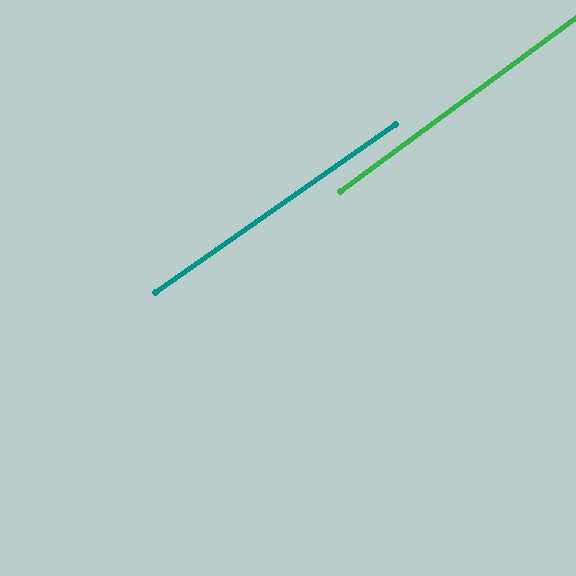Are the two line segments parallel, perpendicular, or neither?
Parallel — their directions differ by only 1.3°.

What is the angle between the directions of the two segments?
Approximately 1 degree.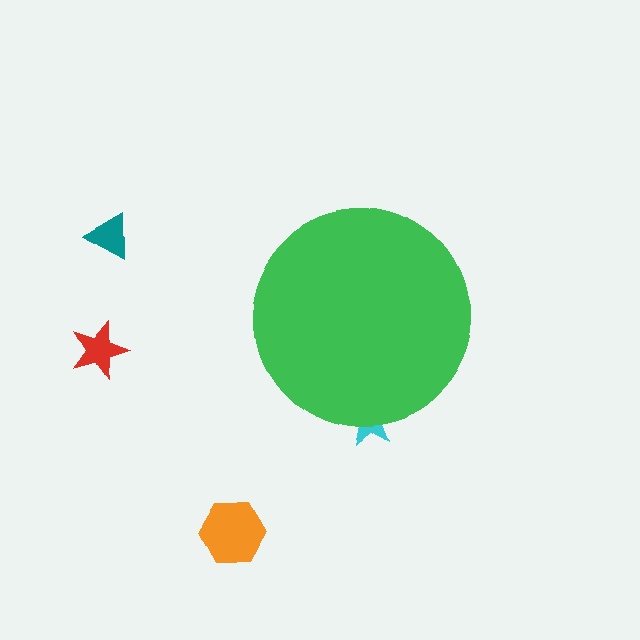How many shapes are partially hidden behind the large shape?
1 shape is partially hidden.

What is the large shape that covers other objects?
A green circle.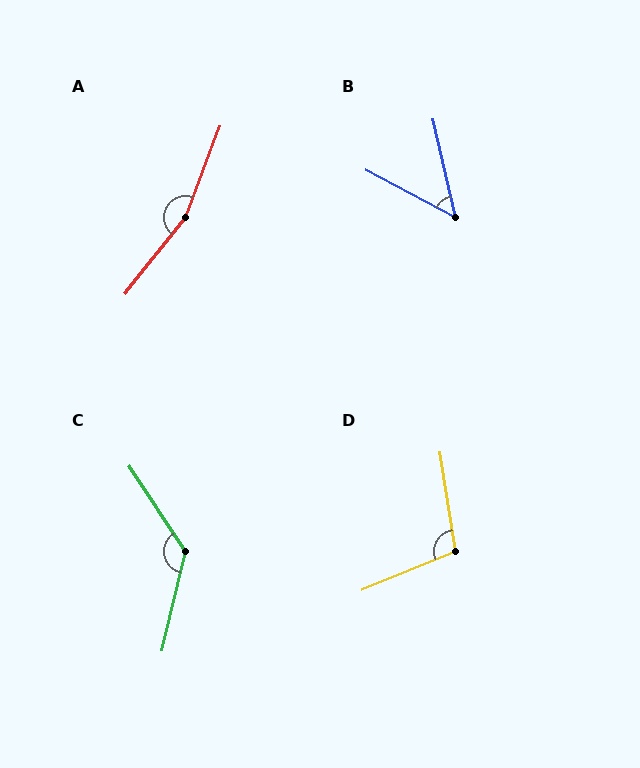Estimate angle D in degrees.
Approximately 104 degrees.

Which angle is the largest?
A, at approximately 162 degrees.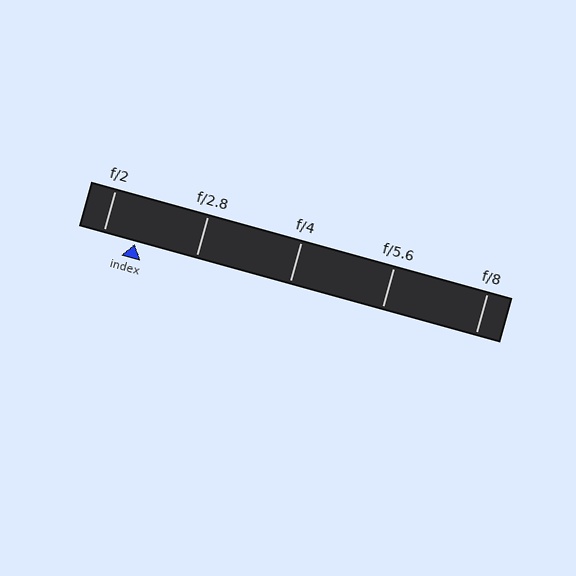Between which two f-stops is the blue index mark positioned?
The index mark is between f/2 and f/2.8.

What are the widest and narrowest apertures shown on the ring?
The widest aperture shown is f/2 and the narrowest is f/8.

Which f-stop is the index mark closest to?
The index mark is closest to f/2.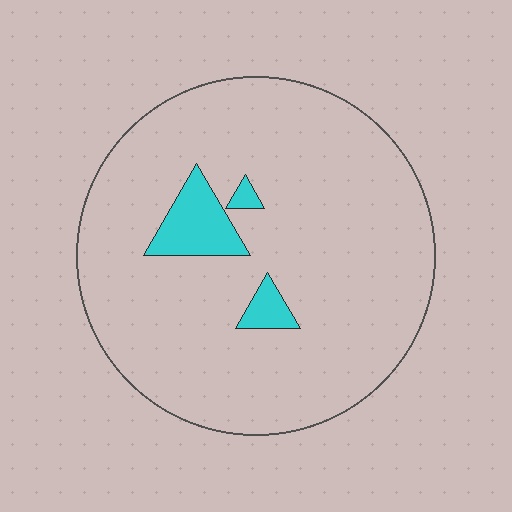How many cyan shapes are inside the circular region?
3.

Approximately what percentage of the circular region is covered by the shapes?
Approximately 10%.